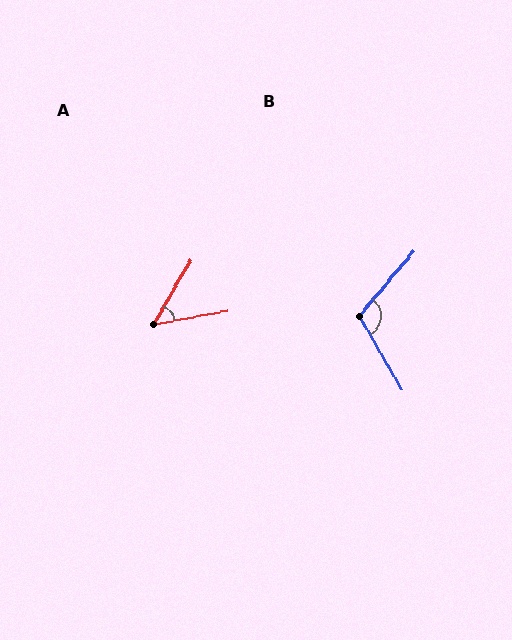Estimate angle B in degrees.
Approximately 110 degrees.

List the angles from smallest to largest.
A (49°), B (110°).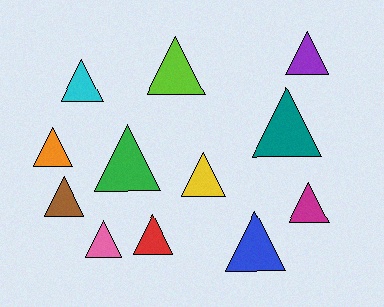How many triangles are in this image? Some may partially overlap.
There are 12 triangles.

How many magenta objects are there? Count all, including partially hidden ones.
There is 1 magenta object.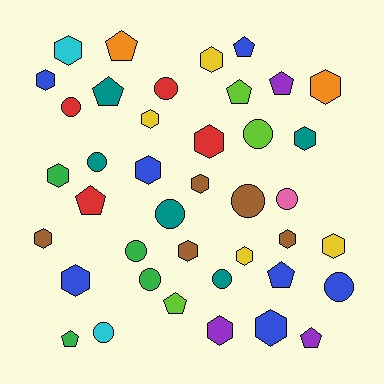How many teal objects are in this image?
There are 5 teal objects.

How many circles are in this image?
There are 12 circles.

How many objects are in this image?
There are 40 objects.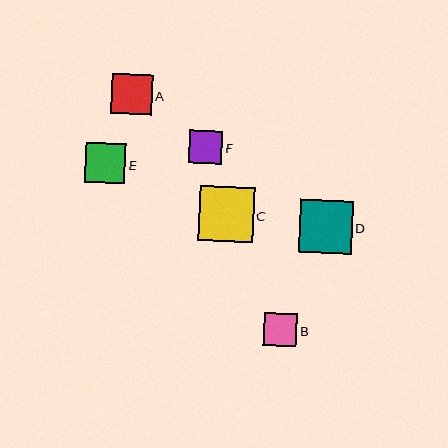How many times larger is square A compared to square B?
Square A is approximately 1.2 times the size of square B.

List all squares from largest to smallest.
From largest to smallest: C, D, A, E, B, F.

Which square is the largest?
Square C is the largest with a size of approximately 55 pixels.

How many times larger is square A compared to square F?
Square A is approximately 1.2 times the size of square F.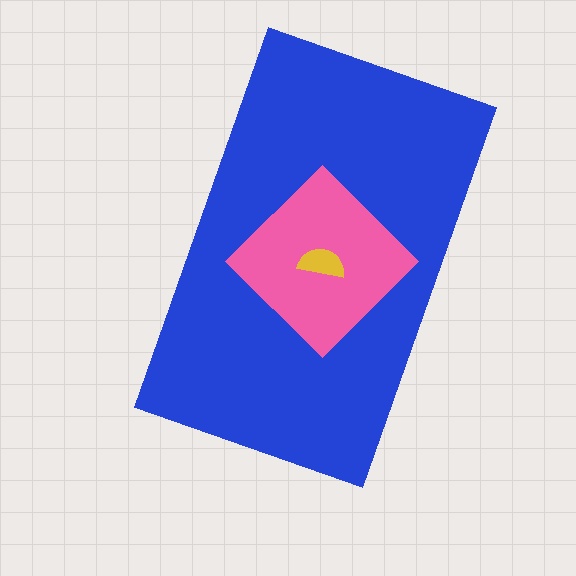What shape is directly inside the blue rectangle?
The pink diamond.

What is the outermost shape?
The blue rectangle.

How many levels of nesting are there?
3.